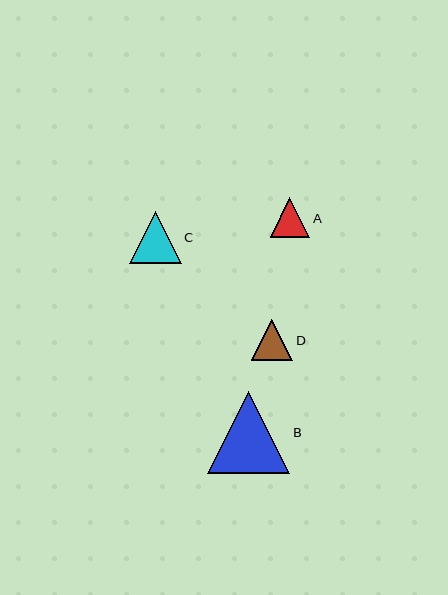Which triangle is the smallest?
Triangle A is the smallest with a size of approximately 40 pixels.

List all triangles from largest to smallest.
From largest to smallest: B, C, D, A.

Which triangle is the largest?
Triangle B is the largest with a size of approximately 82 pixels.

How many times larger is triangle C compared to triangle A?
Triangle C is approximately 1.3 times the size of triangle A.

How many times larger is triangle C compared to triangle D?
Triangle C is approximately 1.3 times the size of triangle D.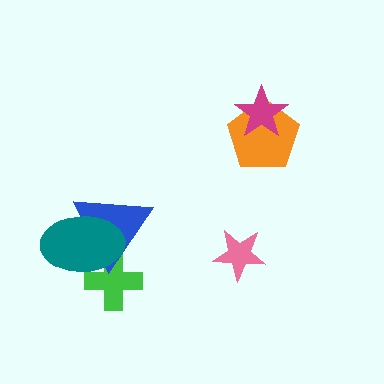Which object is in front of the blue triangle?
The teal ellipse is in front of the blue triangle.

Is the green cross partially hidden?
Yes, it is partially covered by another shape.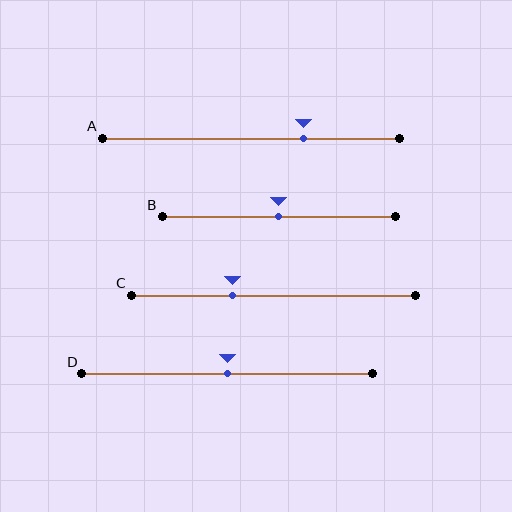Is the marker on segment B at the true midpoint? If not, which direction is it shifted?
Yes, the marker on segment B is at the true midpoint.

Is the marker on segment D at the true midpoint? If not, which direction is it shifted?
Yes, the marker on segment D is at the true midpoint.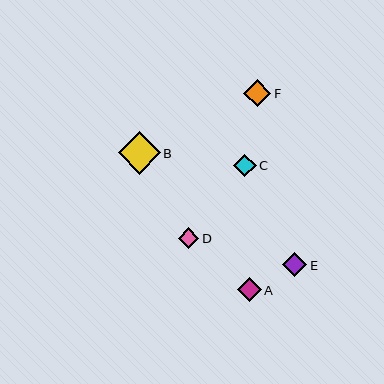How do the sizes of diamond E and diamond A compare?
Diamond E and diamond A are approximately the same size.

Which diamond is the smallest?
Diamond D is the smallest with a size of approximately 20 pixels.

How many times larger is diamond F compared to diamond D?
Diamond F is approximately 1.3 times the size of diamond D.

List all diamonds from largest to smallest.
From largest to smallest: B, F, E, A, C, D.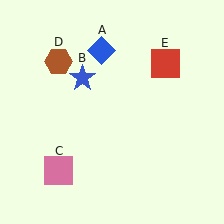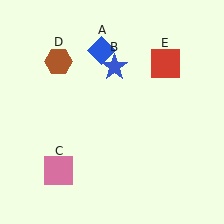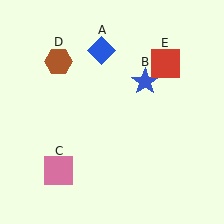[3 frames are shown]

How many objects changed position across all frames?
1 object changed position: blue star (object B).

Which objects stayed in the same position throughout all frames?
Blue diamond (object A) and pink square (object C) and brown hexagon (object D) and red square (object E) remained stationary.